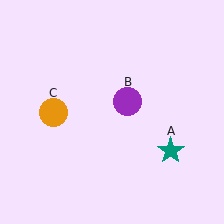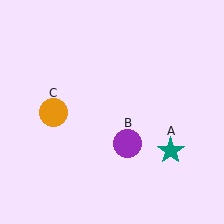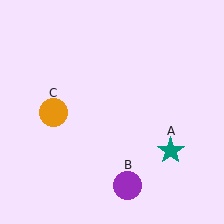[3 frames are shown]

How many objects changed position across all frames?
1 object changed position: purple circle (object B).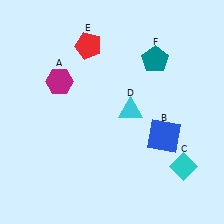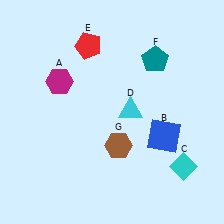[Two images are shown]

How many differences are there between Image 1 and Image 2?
There is 1 difference between the two images.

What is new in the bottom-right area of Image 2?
A brown hexagon (G) was added in the bottom-right area of Image 2.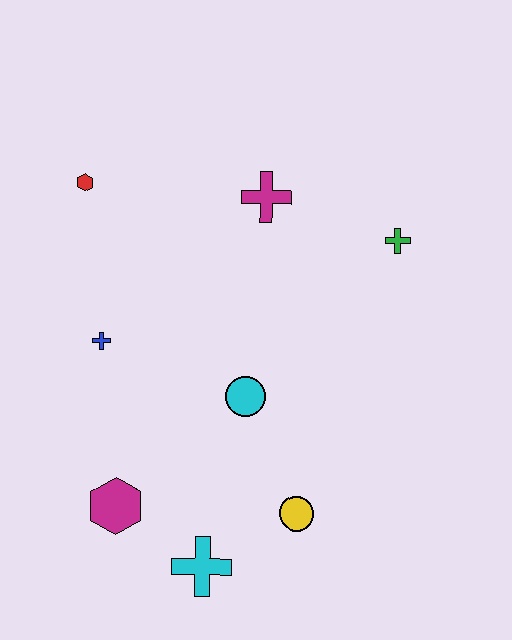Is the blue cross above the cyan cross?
Yes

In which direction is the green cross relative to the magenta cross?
The green cross is to the right of the magenta cross.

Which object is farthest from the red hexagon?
The cyan cross is farthest from the red hexagon.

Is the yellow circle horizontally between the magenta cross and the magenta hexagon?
No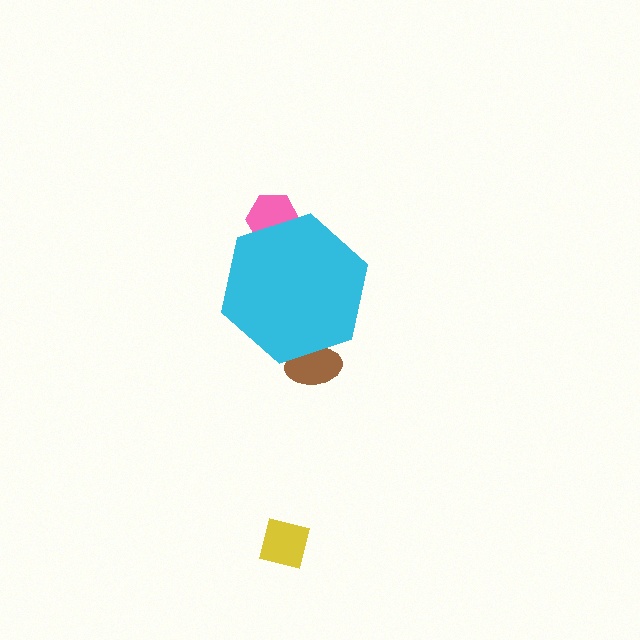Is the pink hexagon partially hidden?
Yes, the pink hexagon is partially hidden behind the cyan hexagon.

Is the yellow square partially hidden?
No, the yellow square is fully visible.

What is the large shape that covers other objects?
A cyan hexagon.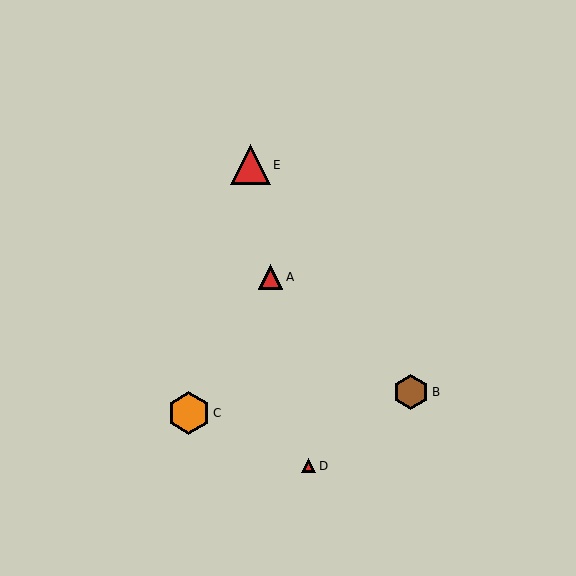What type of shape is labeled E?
Shape E is a red triangle.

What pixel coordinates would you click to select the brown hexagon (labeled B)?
Click at (411, 392) to select the brown hexagon B.